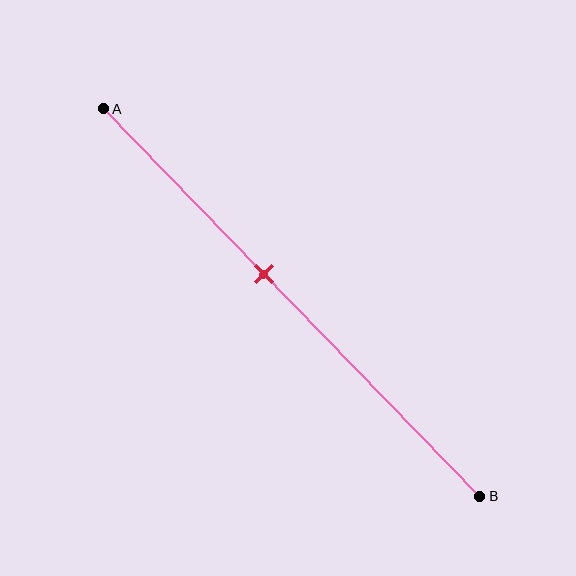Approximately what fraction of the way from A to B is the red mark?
The red mark is approximately 45% of the way from A to B.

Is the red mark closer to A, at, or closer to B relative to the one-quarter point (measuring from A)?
The red mark is closer to point B than the one-quarter point of segment AB.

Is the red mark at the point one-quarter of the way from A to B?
No, the mark is at about 45% from A, not at the 25% one-quarter point.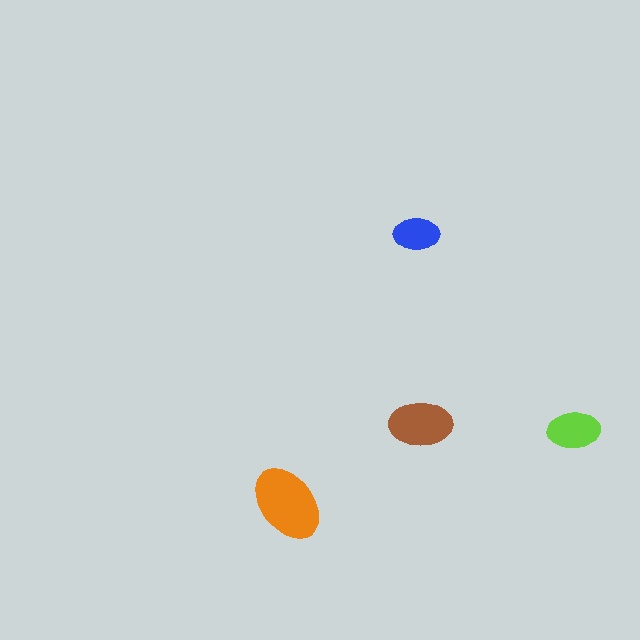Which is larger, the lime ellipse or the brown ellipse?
The brown one.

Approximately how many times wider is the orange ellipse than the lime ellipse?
About 1.5 times wider.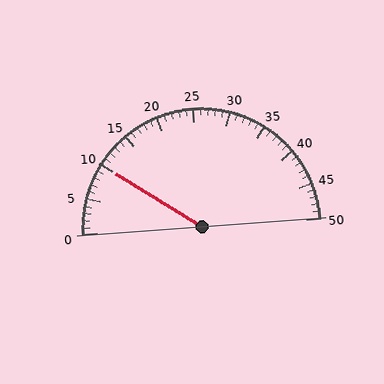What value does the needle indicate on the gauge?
The needle indicates approximately 10.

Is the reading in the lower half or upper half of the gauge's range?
The reading is in the lower half of the range (0 to 50).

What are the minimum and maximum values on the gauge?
The gauge ranges from 0 to 50.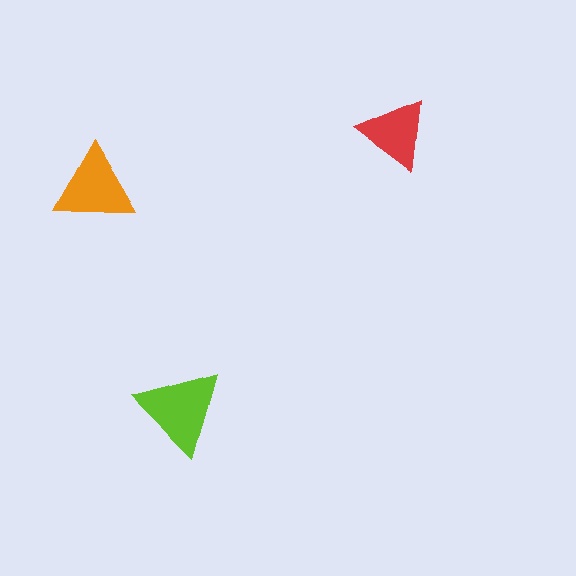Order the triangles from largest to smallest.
the lime one, the orange one, the red one.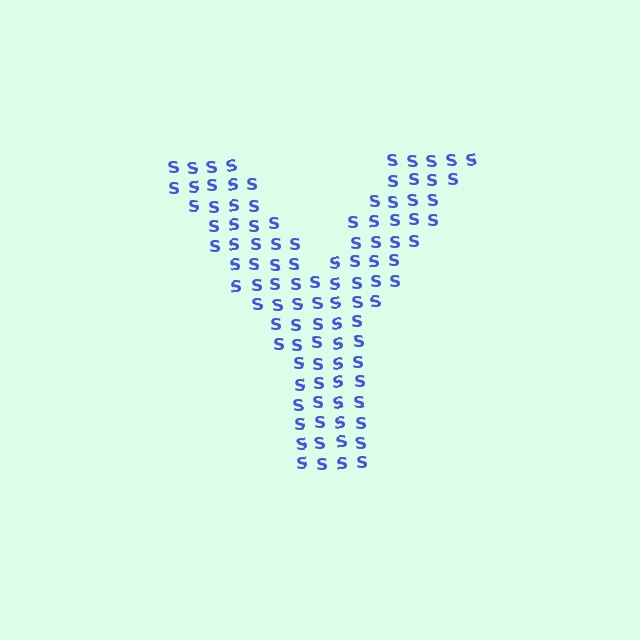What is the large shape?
The large shape is the letter Y.